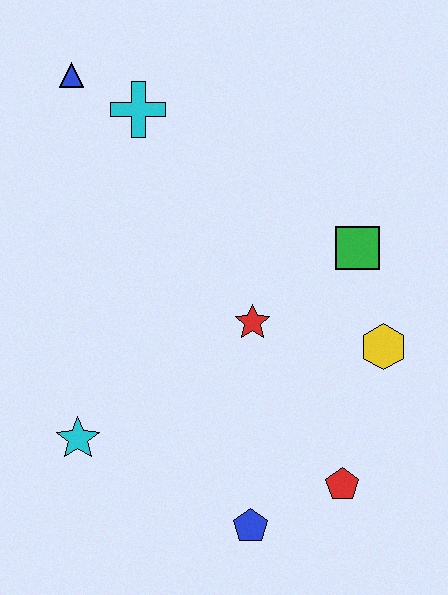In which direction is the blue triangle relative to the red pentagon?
The blue triangle is above the red pentagon.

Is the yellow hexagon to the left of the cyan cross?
No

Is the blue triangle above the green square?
Yes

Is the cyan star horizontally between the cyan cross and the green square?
No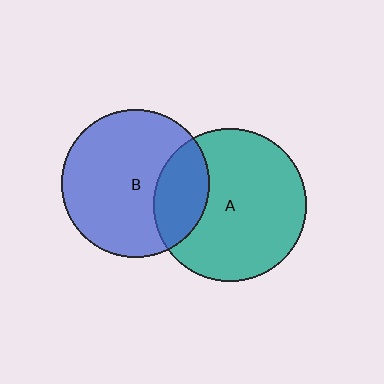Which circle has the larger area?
Circle A (teal).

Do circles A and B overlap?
Yes.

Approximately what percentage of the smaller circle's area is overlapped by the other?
Approximately 25%.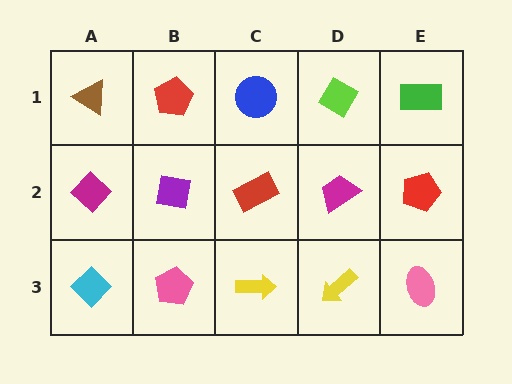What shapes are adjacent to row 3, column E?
A red pentagon (row 2, column E), a yellow arrow (row 3, column D).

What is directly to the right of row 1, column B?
A blue circle.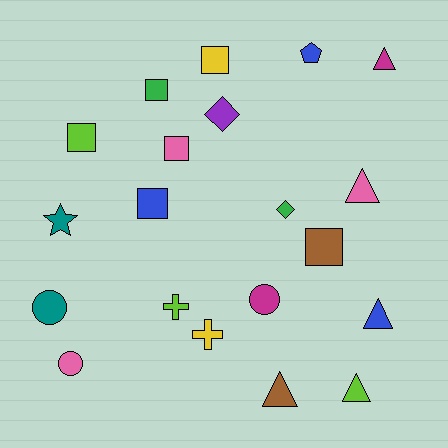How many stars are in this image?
There is 1 star.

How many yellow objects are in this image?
There are 2 yellow objects.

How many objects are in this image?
There are 20 objects.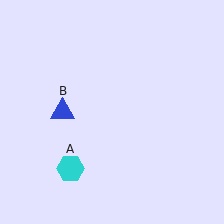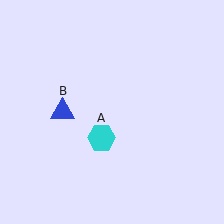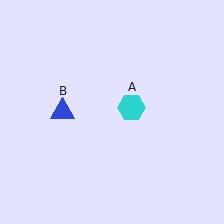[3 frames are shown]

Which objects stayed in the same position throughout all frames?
Blue triangle (object B) remained stationary.